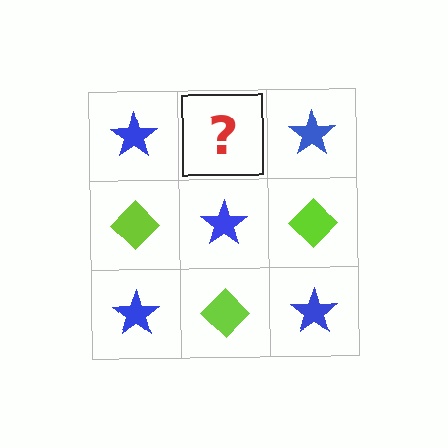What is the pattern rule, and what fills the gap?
The rule is that it alternates blue star and lime diamond in a checkerboard pattern. The gap should be filled with a lime diamond.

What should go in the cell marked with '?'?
The missing cell should contain a lime diamond.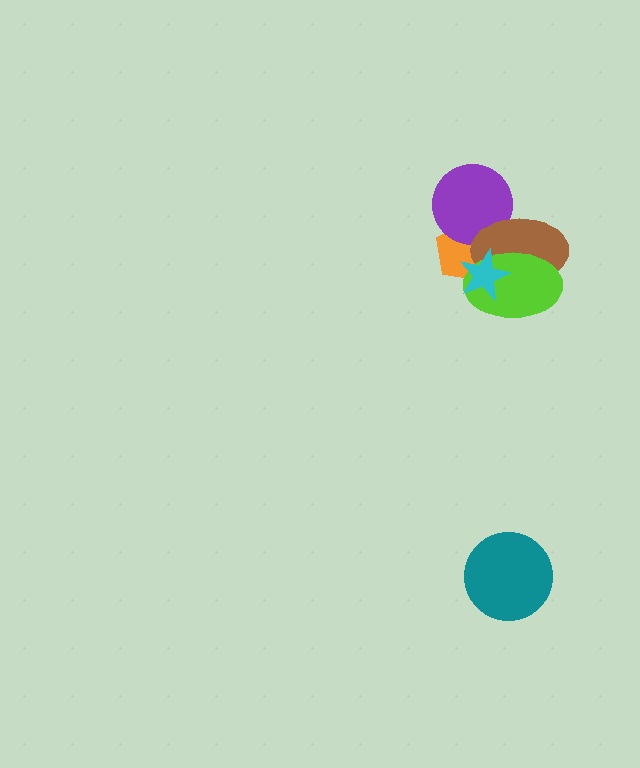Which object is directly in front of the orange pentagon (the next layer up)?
The purple circle is directly in front of the orange pentagon.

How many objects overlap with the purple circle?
2 objects overlap with the purple circle.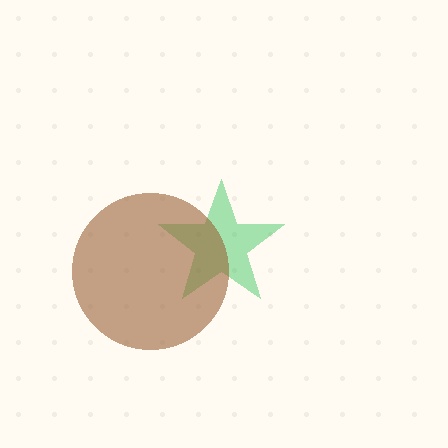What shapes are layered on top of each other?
The layered shapes are: a green star, a brown circle.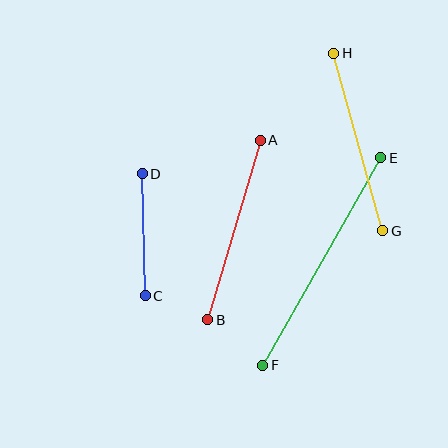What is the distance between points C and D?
The distance is approximately 122 pixels.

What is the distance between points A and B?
The distance is approximately 187 pixels.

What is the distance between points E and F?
The distance is approximately 239 pixels.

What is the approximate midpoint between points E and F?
The midpoint is at approximately (322, 261) pixels.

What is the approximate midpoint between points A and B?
The midpoint is at approximately (234, 230) pixels.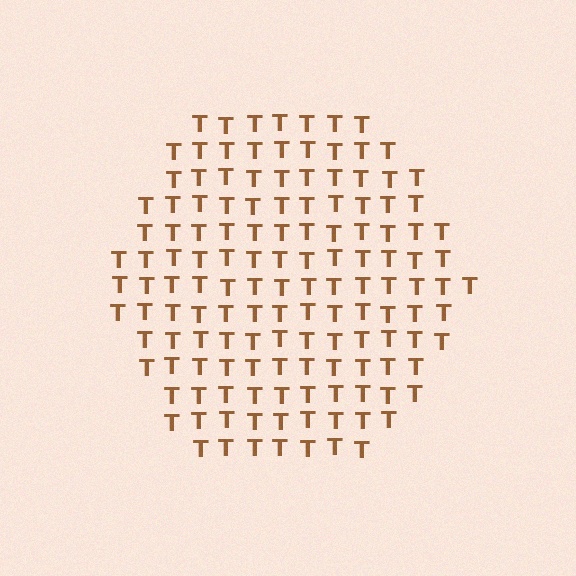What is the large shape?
The large shape is a hexagon.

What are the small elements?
The small elements are letter T's.